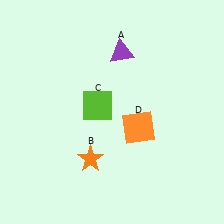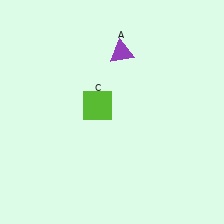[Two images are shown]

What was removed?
The orange star (B), the orange square (D) were removed in Image 2.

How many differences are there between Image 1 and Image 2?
There are 2 differences between the two images.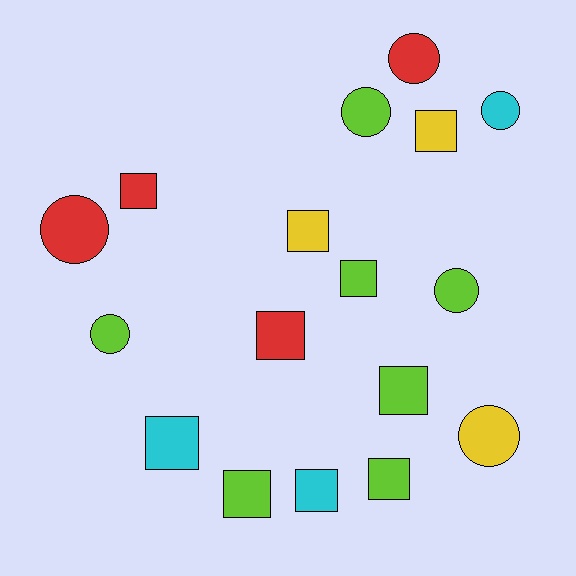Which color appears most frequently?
Lime, with 7 objects.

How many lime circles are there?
There are 3 lime circles.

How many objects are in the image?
There are 17 objects.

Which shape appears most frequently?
Square, with 10 objects.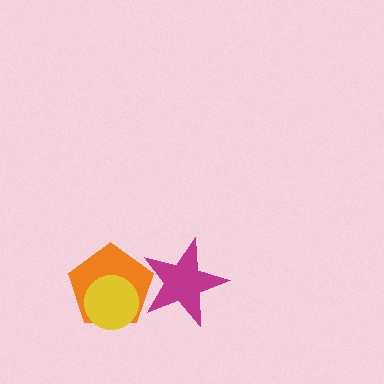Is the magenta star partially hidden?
No, no other shape covers it.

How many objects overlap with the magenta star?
1 object overlaps with the magenta star.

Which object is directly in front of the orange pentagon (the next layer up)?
The yellow circle is directly in front of the orange pentagon.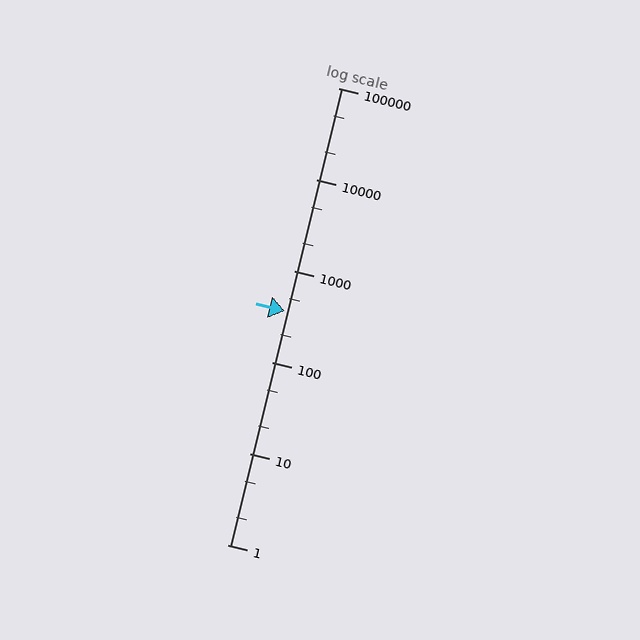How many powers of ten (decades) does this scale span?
The scale spans 5 decades, from 1 to 100000.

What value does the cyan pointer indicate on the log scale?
The pointer indicates approximately 360.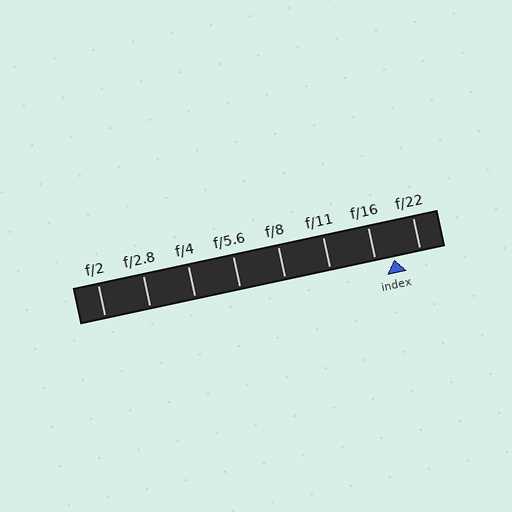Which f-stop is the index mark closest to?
The index mark is closest to f/16.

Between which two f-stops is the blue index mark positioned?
The index mark is between f/16 and f/22.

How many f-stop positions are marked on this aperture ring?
There are 8 f-stop positions marked.